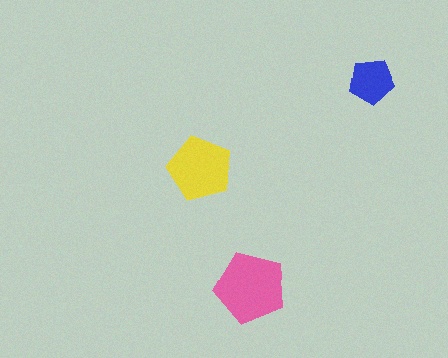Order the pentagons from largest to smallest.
the pink one, the yellow one, the blue one.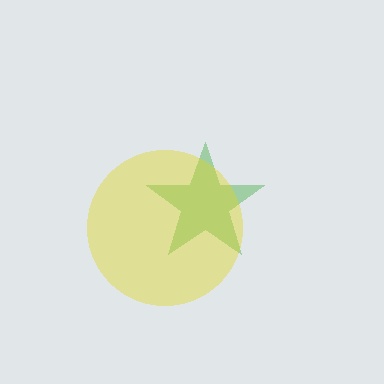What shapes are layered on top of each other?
The layered shapes are: a green star, a yellow circle.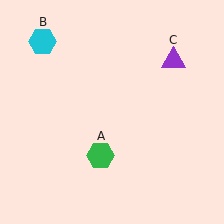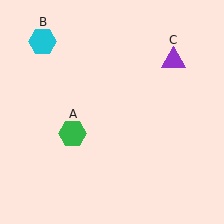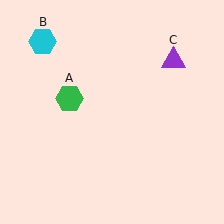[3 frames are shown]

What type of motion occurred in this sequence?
The green hexagon (object A) rotated clockwise around the center of the scene.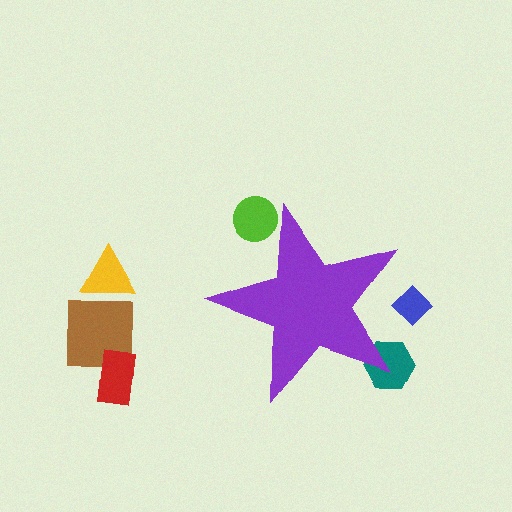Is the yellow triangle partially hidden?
No, the yellow triangle is fully visible.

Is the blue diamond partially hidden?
Yes, the blue diamond is partially hidden behind the purple star.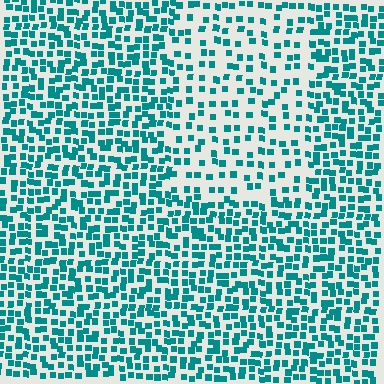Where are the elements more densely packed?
The elements are more densely packed outside the rectangle boundary.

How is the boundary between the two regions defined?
The boundary is defined by a change in element density (approximately 2.0x ratio). All elements are the same color, size, and shape.